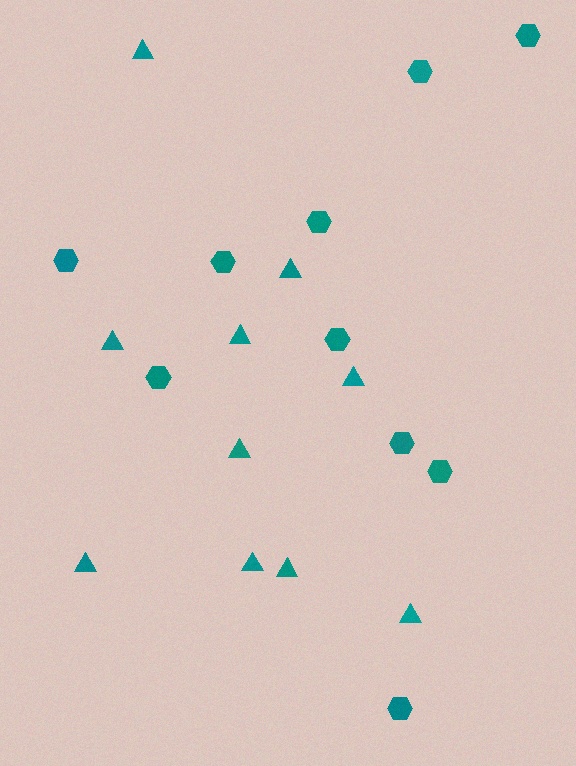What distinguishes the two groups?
There are 2 groups: one group of hexagons (10) and one group of triangles (10).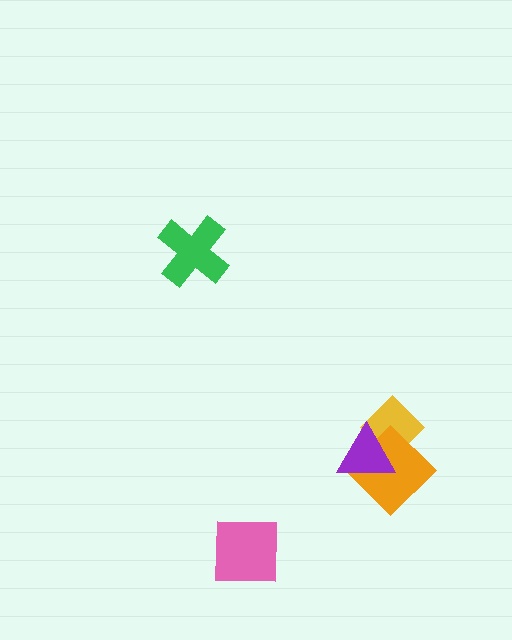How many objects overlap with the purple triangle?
2 objects overlap with the purple triangle.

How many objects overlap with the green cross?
0 objects overlap with the green cross.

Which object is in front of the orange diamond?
The purple triangle is in front of the orange diamond.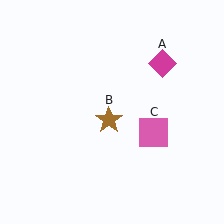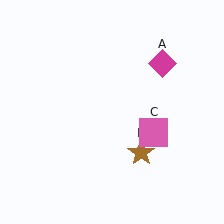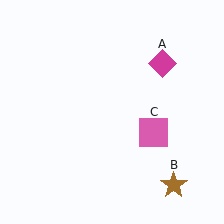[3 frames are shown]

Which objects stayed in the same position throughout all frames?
Magenta diamond (object A) and pink square (object C) remained stationary.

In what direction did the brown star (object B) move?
The brown star (object B) moved down and to the right.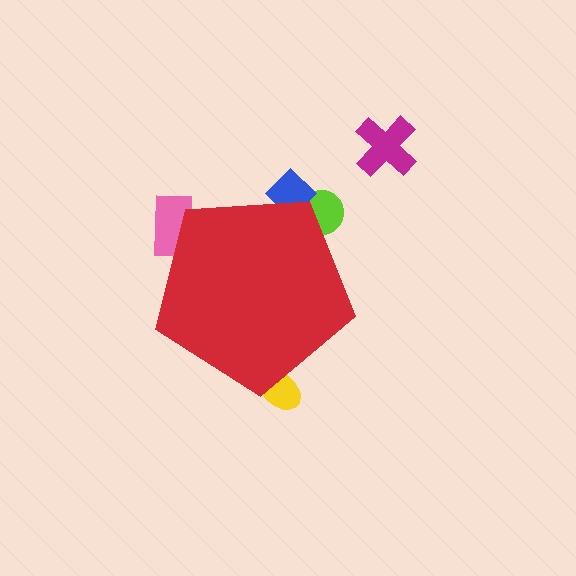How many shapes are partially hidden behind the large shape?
4 shapes are partially hidden.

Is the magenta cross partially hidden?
No, the magenta cross is fully visible.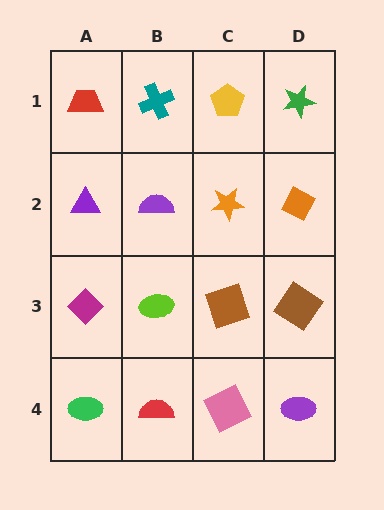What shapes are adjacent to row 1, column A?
A purple triangle (row 2, column A), a teal cross (row 1, column B).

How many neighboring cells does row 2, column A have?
3.